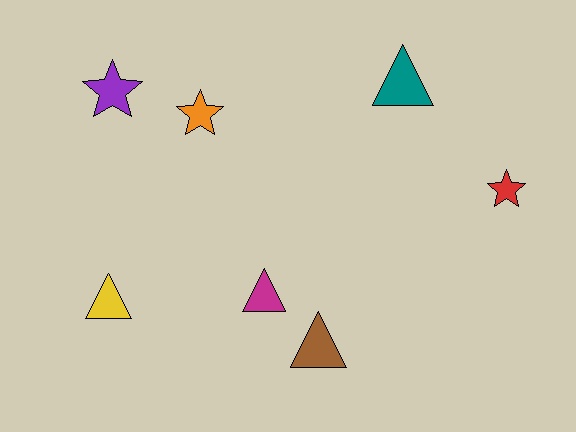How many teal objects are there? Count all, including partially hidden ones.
There is 1 teal object.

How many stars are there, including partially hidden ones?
There are 3 stars.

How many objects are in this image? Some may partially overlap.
There are 7 objects.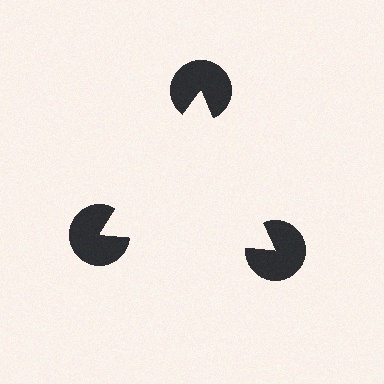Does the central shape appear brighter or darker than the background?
It typically appears slightly brighter than the background, even though no actual brightness change is drawn.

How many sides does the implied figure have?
3 sides.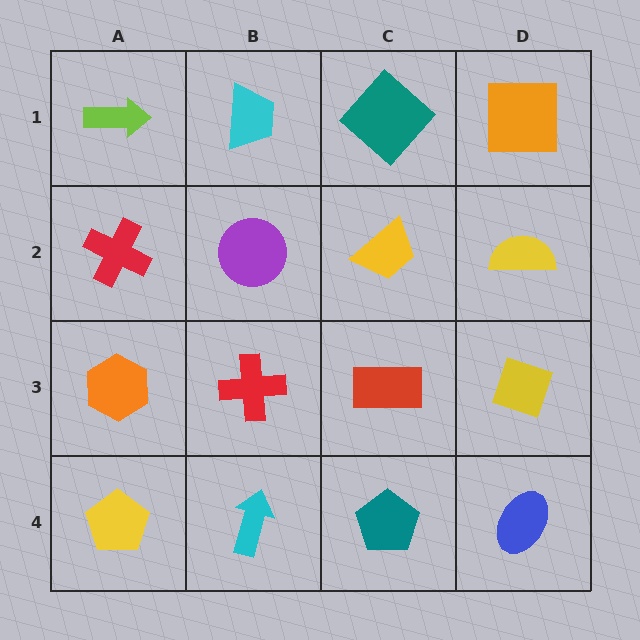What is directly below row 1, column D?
A yellow semicircle.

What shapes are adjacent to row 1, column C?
A yellow trapezoid (row 2, column C), a cyan trapezoid (row 1, column B), an orange square (row 1, column D).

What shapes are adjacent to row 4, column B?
A red cross (row 3, column B), a yellow pentagon (row 4, column A), a teal pentagon (row 4, column C).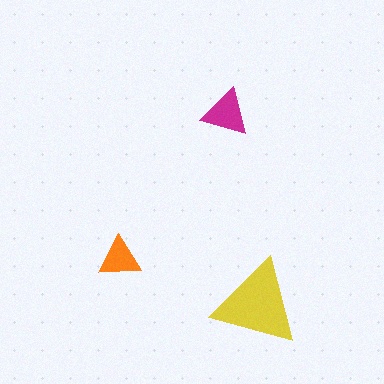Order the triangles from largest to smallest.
the yellow one, the magenta one, the orange one.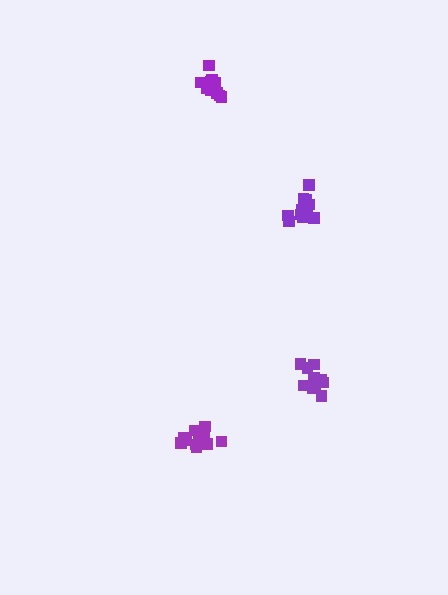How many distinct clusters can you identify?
There are 4 distinct clusters.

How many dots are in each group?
Group 1: 13 dots, Group 2: 11 dots, Group 3: 10 dots, Group 4: 11 dots (45 total).